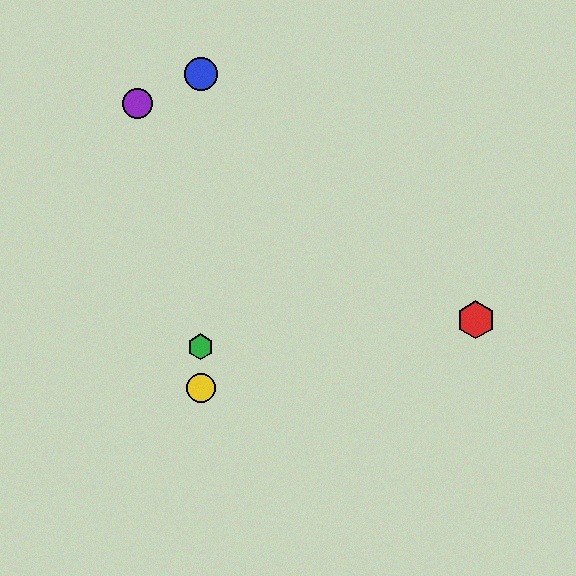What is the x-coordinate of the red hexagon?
The red hexagon is at x≈476.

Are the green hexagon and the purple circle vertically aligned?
No, the green hexagon is at x≈201 and the purple circle is at x≈138.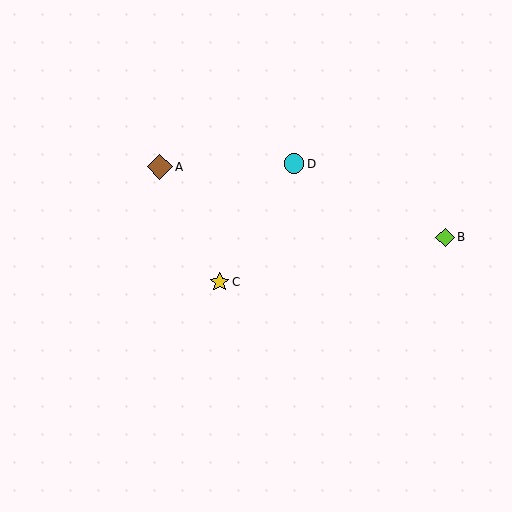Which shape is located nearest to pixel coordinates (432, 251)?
The lime diamond (labeled B) at (445, 237) is nearest to that location.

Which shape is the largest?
The brown diamond (labeled A) is the largest.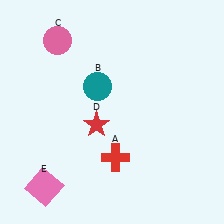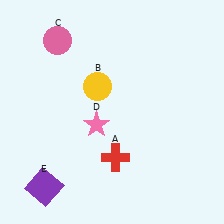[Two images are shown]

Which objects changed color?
B changed from teal to yellow. D changed from red to pink. E changed from pink to purple.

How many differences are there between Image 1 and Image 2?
There are 3 differences between the two images.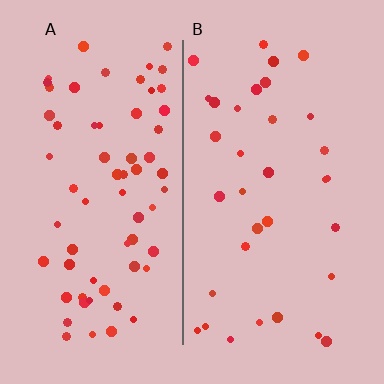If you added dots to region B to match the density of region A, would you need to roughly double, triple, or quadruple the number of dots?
Approximately double.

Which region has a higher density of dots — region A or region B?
A (the left).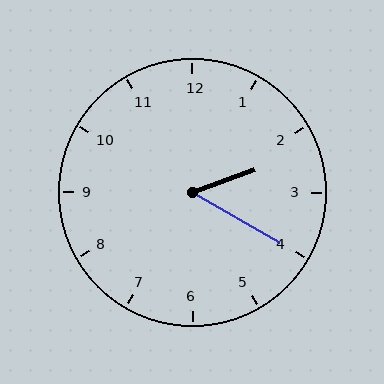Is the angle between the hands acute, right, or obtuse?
It is acute.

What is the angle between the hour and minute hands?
Approximately 50 degrees.